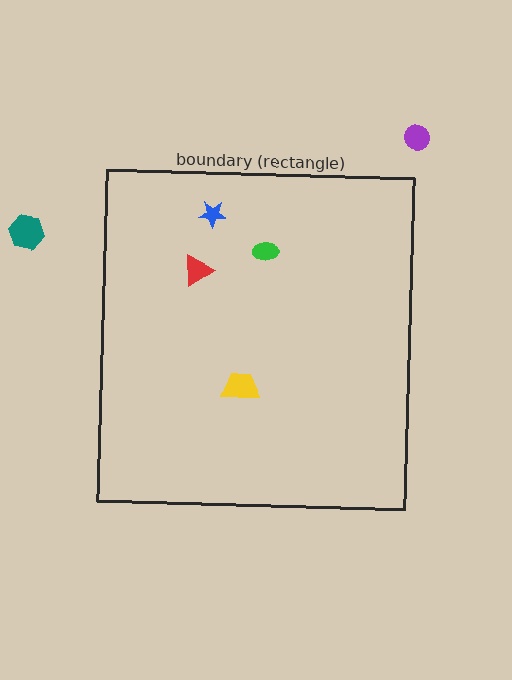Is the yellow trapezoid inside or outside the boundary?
Inside.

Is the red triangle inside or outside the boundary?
Inside.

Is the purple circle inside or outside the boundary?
Outside.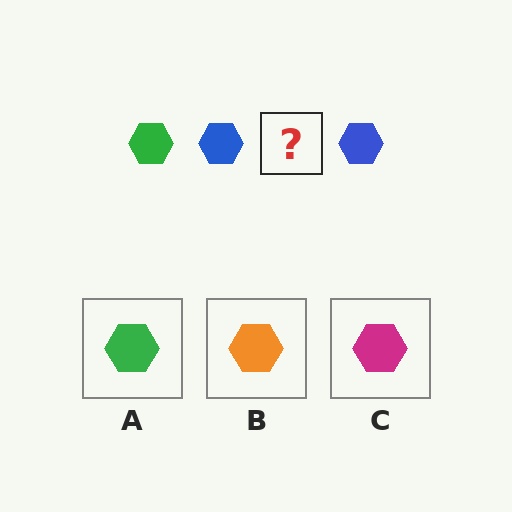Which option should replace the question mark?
Option A.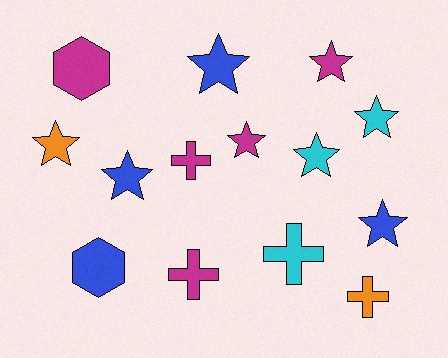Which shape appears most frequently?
Star, with 8 objects.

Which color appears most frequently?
Magenta, with 5 objects.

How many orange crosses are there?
There is 1 orange cross.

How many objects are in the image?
There are 14 objects.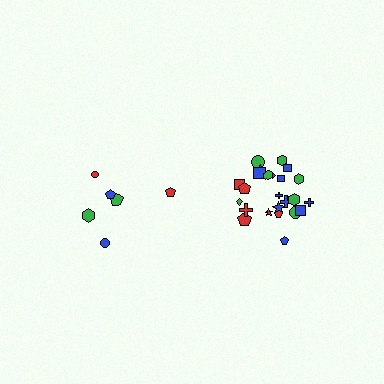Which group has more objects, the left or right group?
The right group.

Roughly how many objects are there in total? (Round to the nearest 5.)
Roughly 30 objects in total.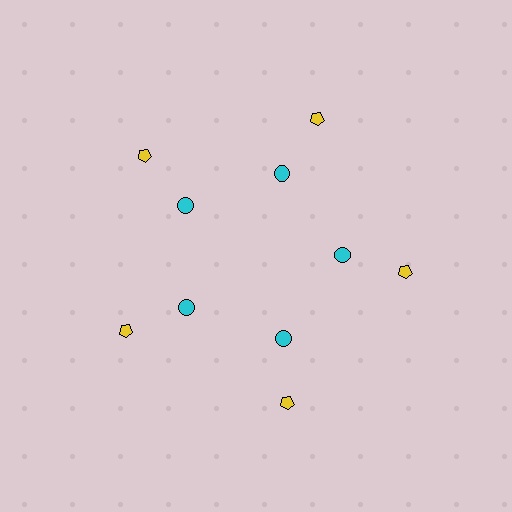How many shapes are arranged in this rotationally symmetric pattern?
There are 10 shapes, arranged in 5 groups of 2.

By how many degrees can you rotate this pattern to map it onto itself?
The pattern maps onto itself every 72 degrees of rotation.